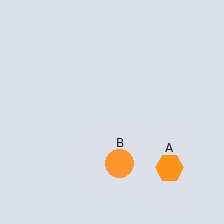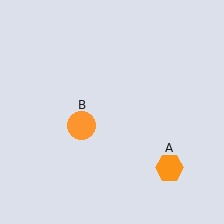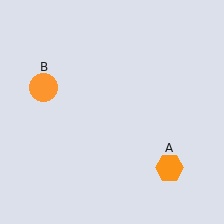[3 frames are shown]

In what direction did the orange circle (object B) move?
The orange circle (object B) moved up and to the left.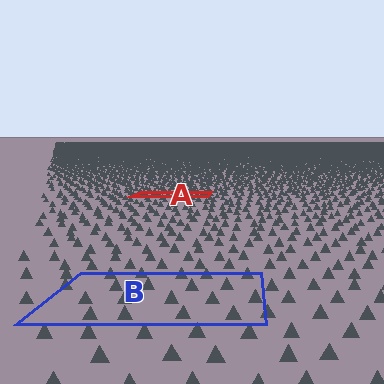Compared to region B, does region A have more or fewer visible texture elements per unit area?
Region A has more texture elements per unit area — they are packed more densely because it is farther away.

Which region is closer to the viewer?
Region B is closer. The texture elements there are larger and more spread out.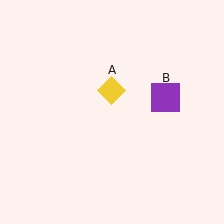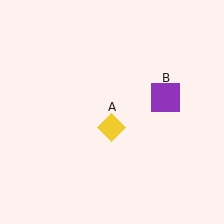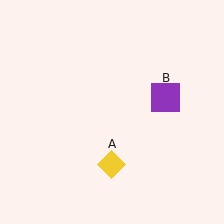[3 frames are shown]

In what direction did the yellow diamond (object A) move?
The yellow diamond (object A) moved down.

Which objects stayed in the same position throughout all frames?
Purple square (object B) remained stationary.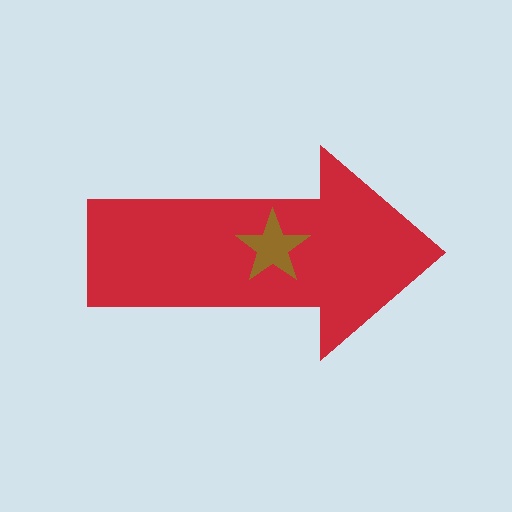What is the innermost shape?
The brown star.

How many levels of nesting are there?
2.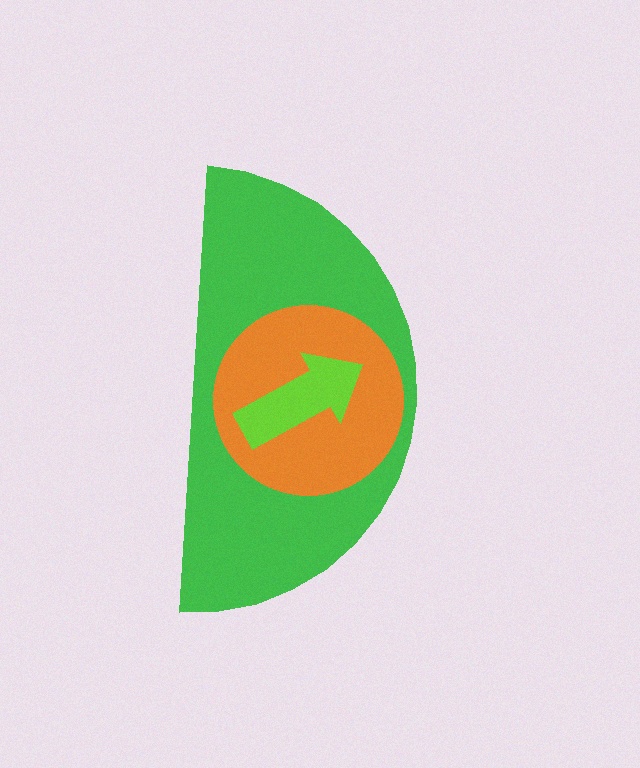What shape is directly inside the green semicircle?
The orange circle.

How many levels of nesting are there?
3.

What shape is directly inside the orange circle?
The lime arrow.